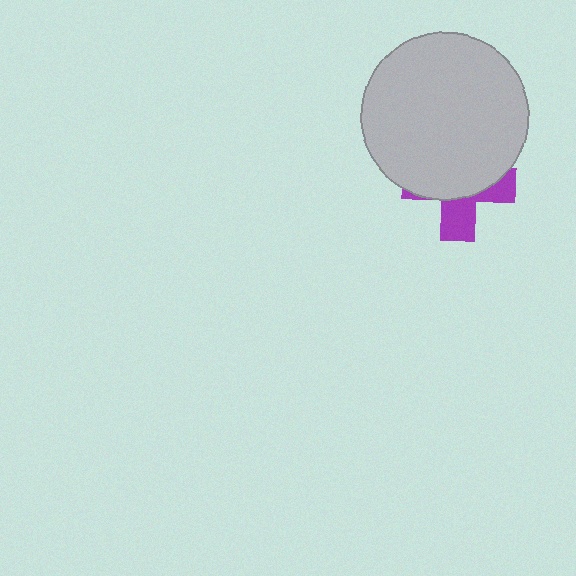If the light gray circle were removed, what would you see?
You would see the complete purple cross.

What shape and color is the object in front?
The object in front is a light gray circle.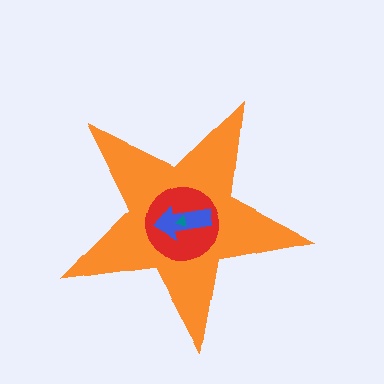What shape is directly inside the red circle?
The blue arrow.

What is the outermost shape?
The orange star.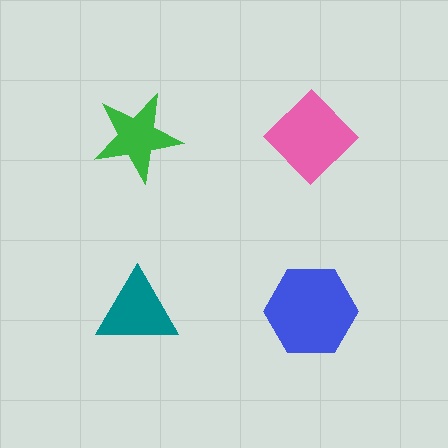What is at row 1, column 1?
A green star.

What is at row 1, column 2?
A pink diamond.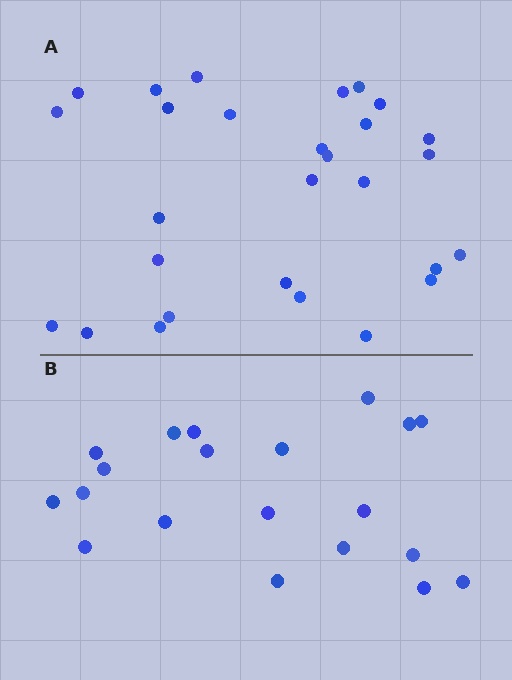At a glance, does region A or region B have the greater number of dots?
Region A (the top region) has more dots.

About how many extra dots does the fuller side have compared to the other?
Region A has roughly 8 or so more dots than region B.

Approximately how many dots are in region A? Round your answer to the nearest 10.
About 30 dots. (The exact count is 28, which rounds to 30.)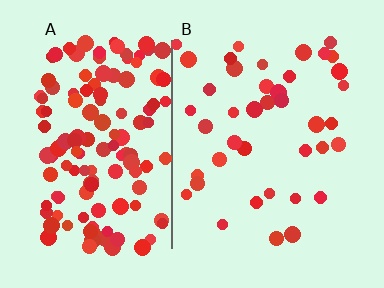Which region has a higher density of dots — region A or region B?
A (the left).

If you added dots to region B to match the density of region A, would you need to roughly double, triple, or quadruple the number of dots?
Approximately triple.